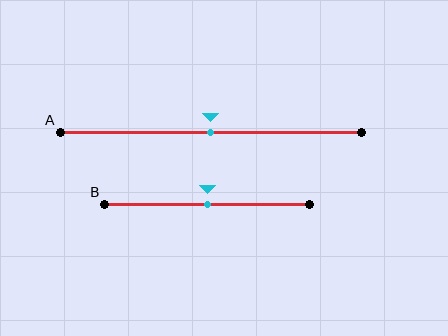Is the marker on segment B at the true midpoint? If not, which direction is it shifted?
Yes, the marker on segment B is at the true midpoint.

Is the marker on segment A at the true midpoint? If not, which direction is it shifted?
Yes, the marker on segment A is at the true midpoint.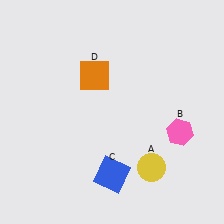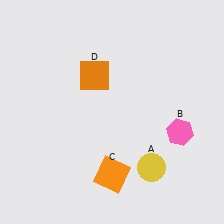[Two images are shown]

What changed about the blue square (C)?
In Image 1, C is blue. In Image 2, it changed to orange.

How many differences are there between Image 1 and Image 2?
There is 1 difference between the two images.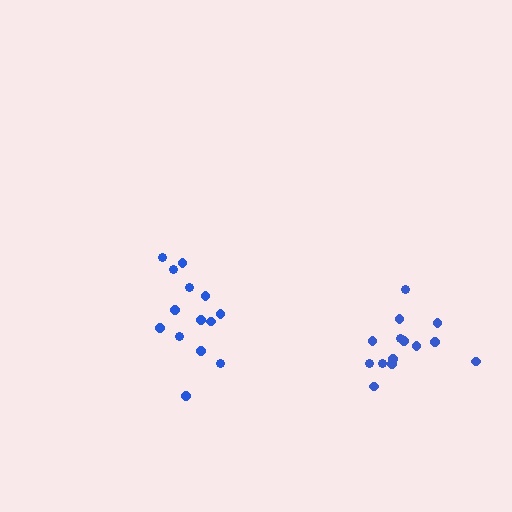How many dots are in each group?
Group 1: 14 dots, Group 2: 14 dots (28 total).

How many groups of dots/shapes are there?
There are 2 groups.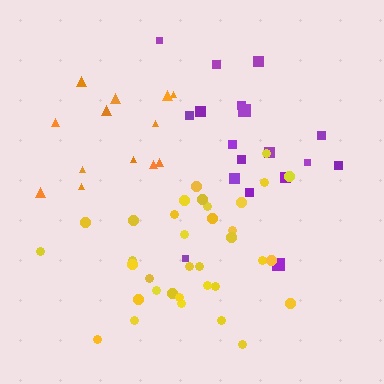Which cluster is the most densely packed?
Yellow.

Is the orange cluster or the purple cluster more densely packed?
Orange.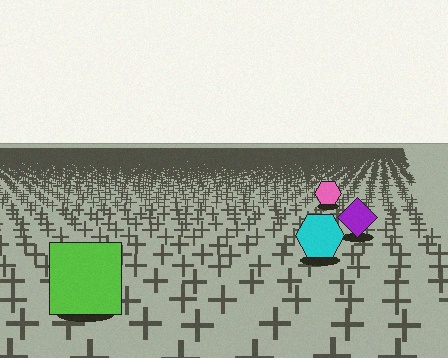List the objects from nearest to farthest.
From nearest to farthest: the lime square, the cyan hexagon, the purple diamond, the pink hexagon.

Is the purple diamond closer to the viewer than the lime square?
No. The lime square is closer — you can tell from the texture gradient: the ground texture is coarser near it.